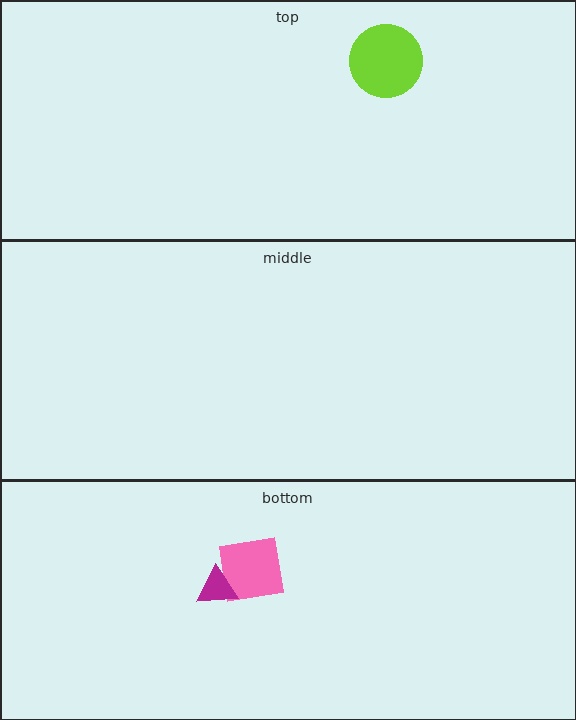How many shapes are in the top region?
1.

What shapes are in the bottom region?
The pink square, the magenta triangle.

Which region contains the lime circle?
The top region.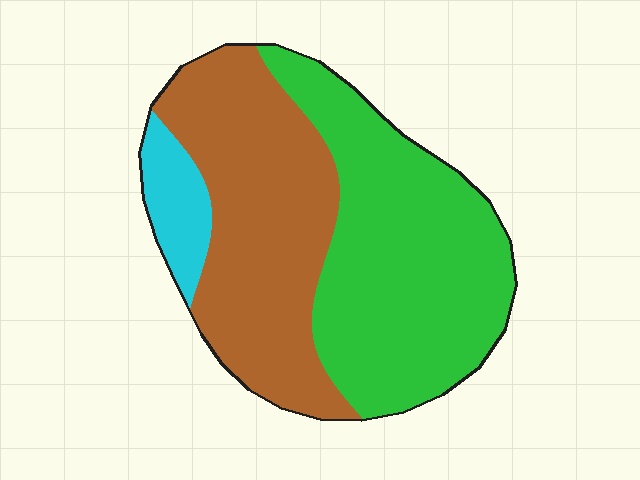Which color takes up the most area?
Green, at roughly 50%.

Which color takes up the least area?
Cyan, at roughly 10%.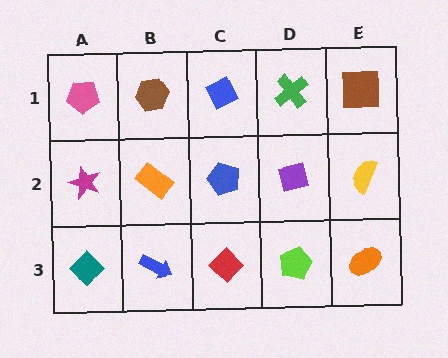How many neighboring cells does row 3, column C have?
3.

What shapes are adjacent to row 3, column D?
A purple square (row 2, column D), a red diamond (row 3, column C), an orange ellipse (row 3, column E).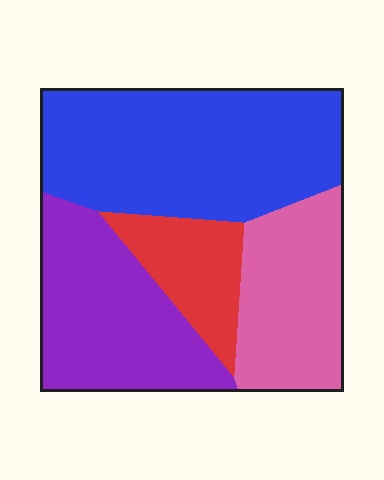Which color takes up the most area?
Blue, at roughly 40%.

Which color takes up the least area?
Red, at roughly 10%.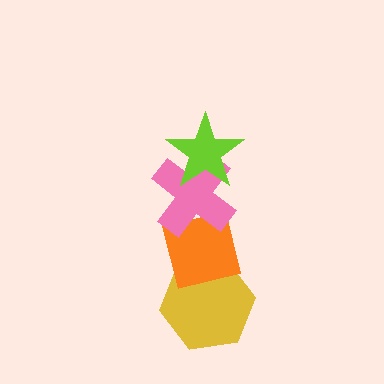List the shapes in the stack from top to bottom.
From top to bottom: the lime star, the pink cross, the orange square, the yellow hexagon.